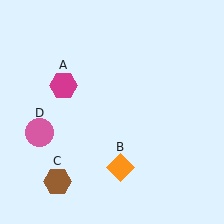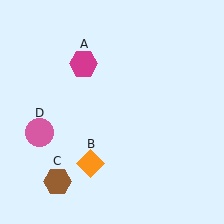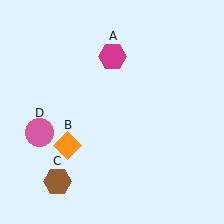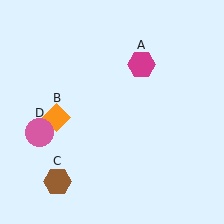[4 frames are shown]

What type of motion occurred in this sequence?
The magenta hexagon (object A), orange diamond (object B) rotated clockwise around the center of the scene.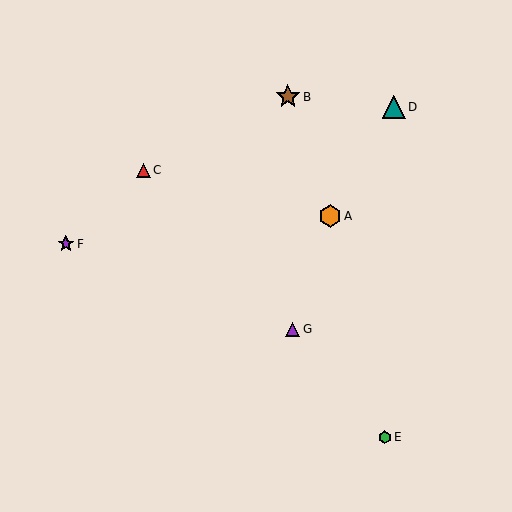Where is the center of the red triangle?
The center of the red triangle is at (143, 170).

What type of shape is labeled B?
Shape B is a brown star.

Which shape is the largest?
The brown star (labeled B) is the largest.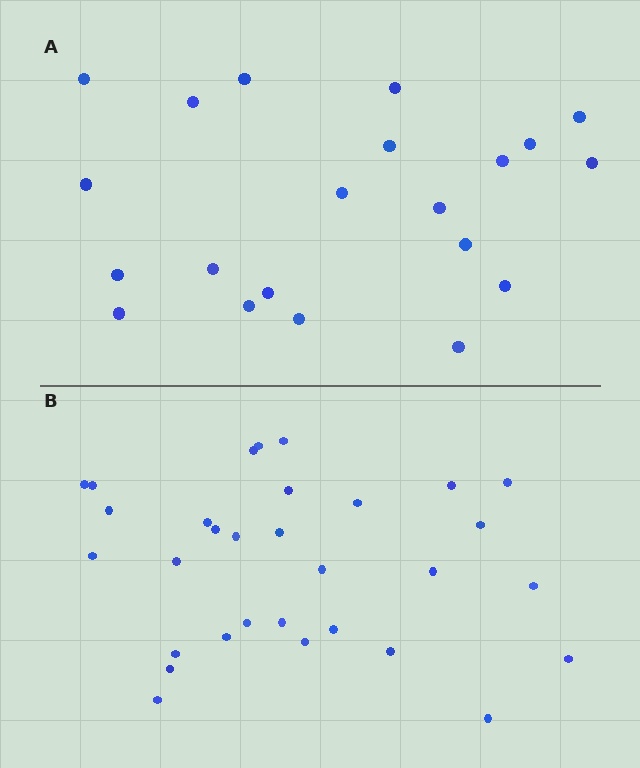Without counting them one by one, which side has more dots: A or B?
Region B (the bottom region) has more dots.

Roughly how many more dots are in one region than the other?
Region B has roughly 10 or so more dots than region A.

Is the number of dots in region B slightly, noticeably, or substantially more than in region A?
Region B has substantially more. The ratio is roughly 1.5 to 1.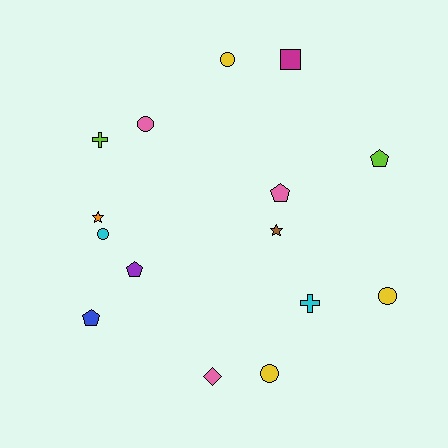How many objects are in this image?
There are 15 objects.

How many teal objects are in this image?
There are no teal objects.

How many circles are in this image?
There are 5 circles.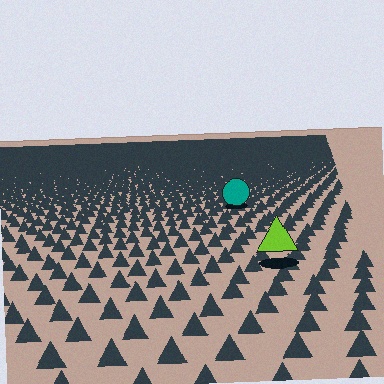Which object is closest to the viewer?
The lime triangle is closest. The texture marks near it are larger and more spread out.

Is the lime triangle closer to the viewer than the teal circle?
Yes. The lime triangle is closer — you can tell from the texture gradient: the ground texture is coarser near it.